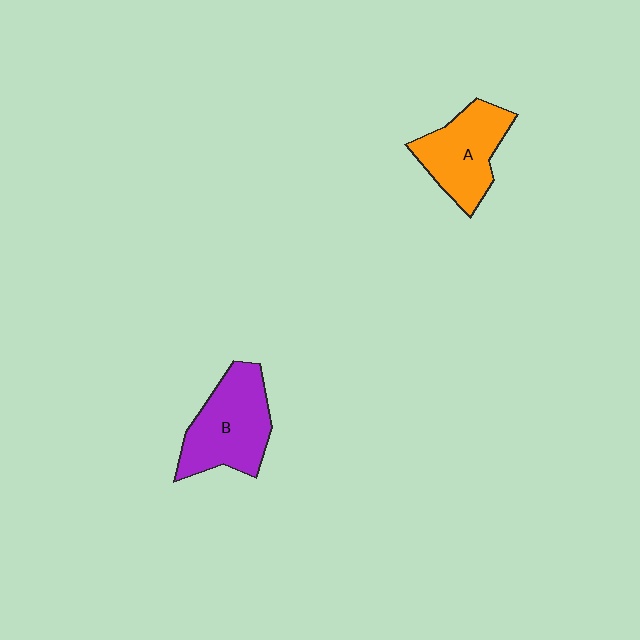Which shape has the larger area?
Shape B (purple).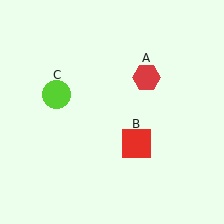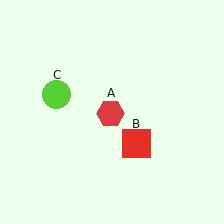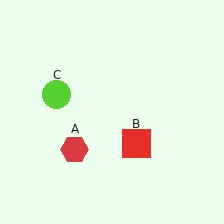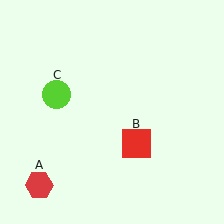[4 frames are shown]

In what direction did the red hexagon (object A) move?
The red hexagon (object A) moved down and to the left.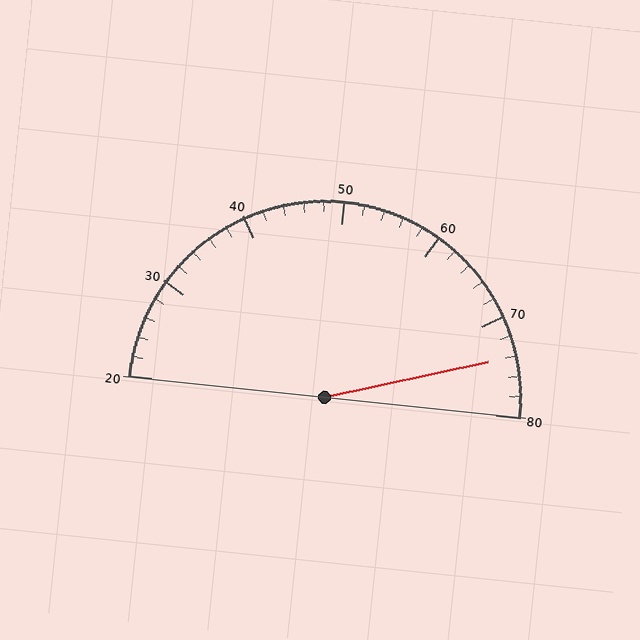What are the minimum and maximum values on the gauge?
The gauge ranges from 20 to 80.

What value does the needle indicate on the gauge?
The needle indicates approximately 74.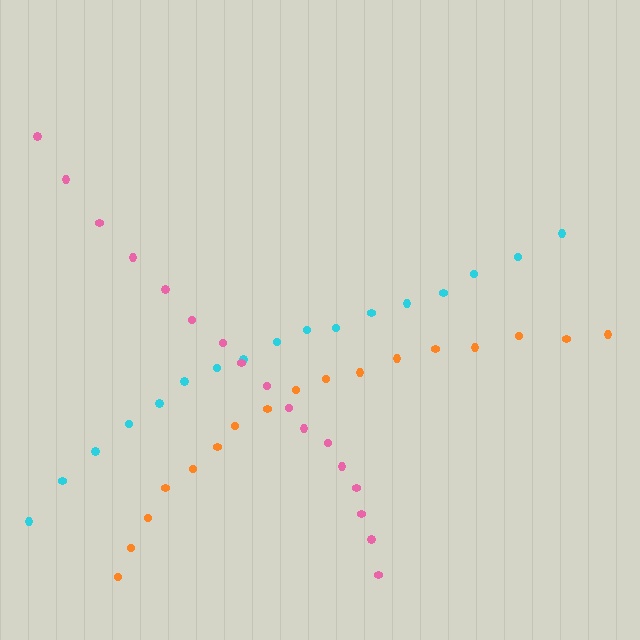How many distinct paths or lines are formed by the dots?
There are 3 distinct paths.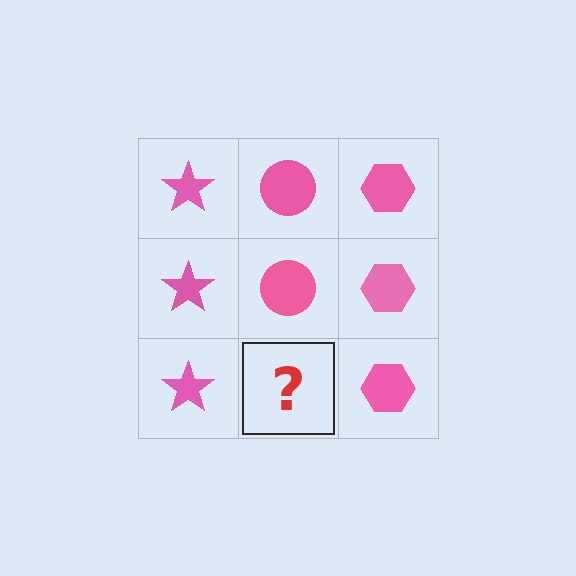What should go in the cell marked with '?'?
The missing cell should contain a pink circle.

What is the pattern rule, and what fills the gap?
The rule is that each column has a consistent shape. The gap should be filled with a pink circle.